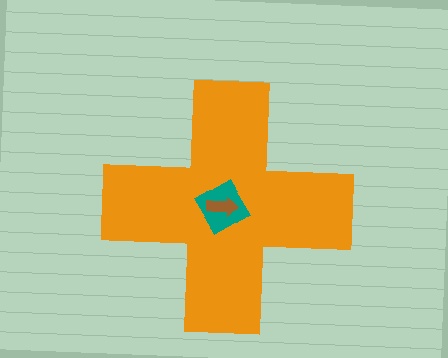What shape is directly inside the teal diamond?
The brown arrow.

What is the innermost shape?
The brown arrow.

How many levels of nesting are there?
3.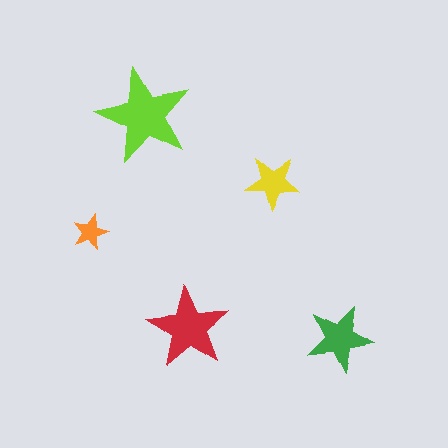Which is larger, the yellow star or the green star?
The green one.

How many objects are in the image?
There are 5 objects in the image.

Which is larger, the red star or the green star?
The red one.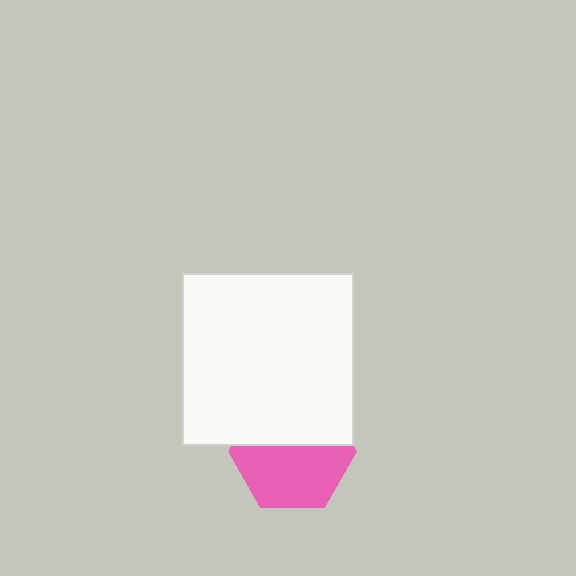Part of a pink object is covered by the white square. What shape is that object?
It is a hexagon.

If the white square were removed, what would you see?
You would see the complete pink hexagon.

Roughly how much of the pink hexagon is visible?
About half of it is visible (roughly 57%).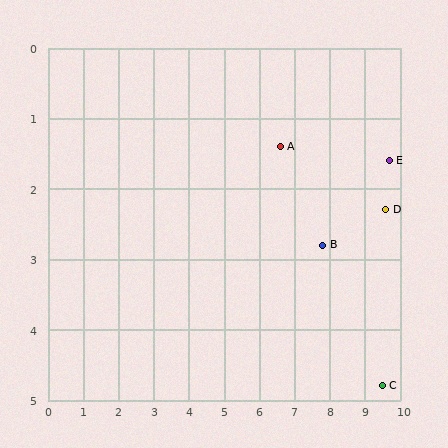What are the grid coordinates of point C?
Point C is at approximately (9.5, 4.8).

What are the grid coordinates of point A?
Point A is at approximately (6.6, 1.4).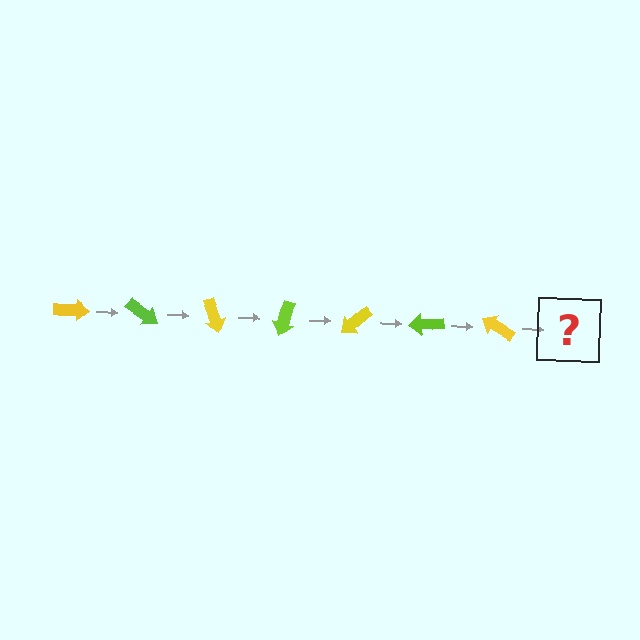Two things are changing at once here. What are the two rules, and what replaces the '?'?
The two rules are that it rotates 35 degrees each step and the color cycles through yellow and lime. The '?' should be a lime arrow, rotated 245 degrees from the start.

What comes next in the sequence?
The next element should be a lime arrow, rotated 245 degrees from the start.